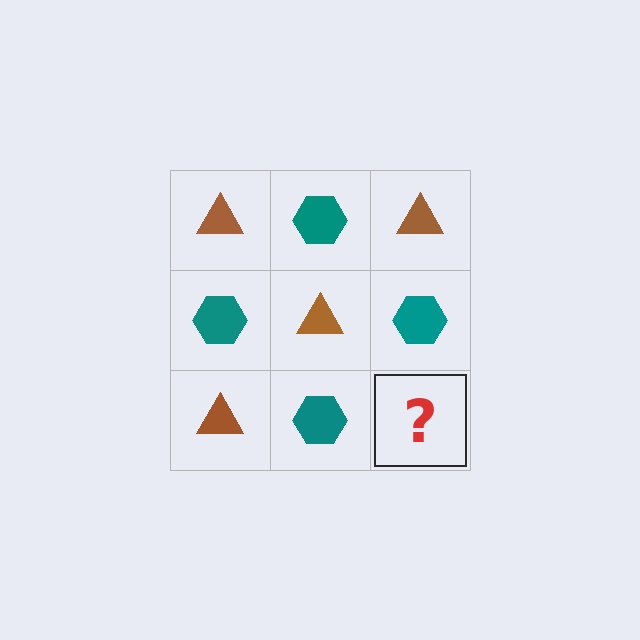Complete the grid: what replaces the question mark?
The question mark should be replaced with a brown triangle.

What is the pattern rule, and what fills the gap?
The rule is that it alternates brown triangle and teal hexagon in a checkerboard pattern. The gap should be filled with a brown triangle.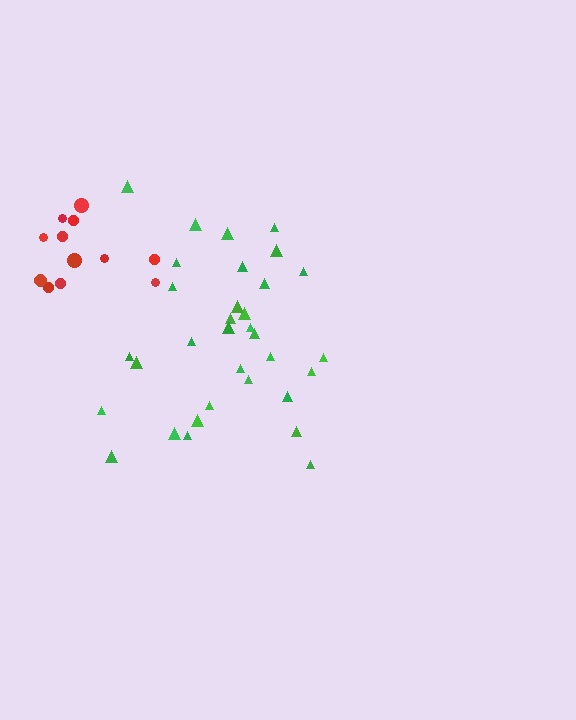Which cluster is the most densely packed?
Red.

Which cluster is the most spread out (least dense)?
Green.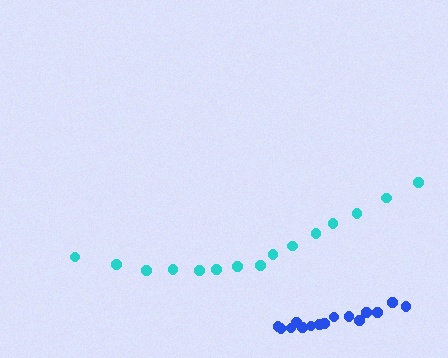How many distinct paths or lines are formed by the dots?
There are 2 distinct paths.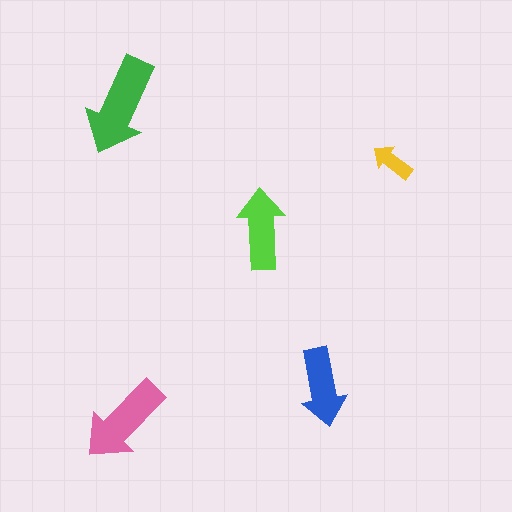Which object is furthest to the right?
The yellow arrow is rightmost.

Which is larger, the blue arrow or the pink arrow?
The pink one.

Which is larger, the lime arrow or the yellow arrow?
The lime one.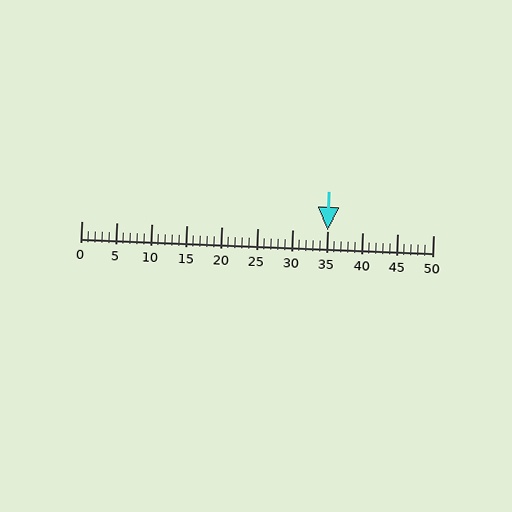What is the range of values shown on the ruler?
The ruler shows values from 0 to 50.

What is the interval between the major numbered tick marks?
The major tick marks are spaced 5 units apart.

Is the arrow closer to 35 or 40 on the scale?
The arrow is closer to 35.